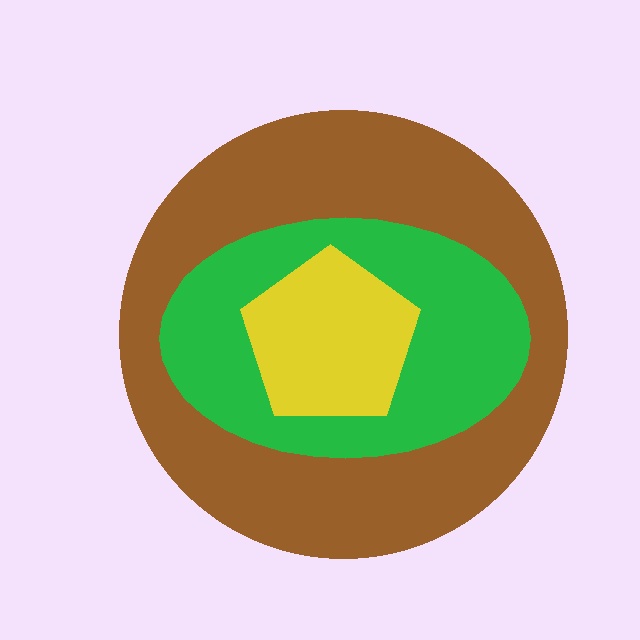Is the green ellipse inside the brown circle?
Yes.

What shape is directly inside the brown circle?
The green ellipse.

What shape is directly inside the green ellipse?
The yellow pentagon.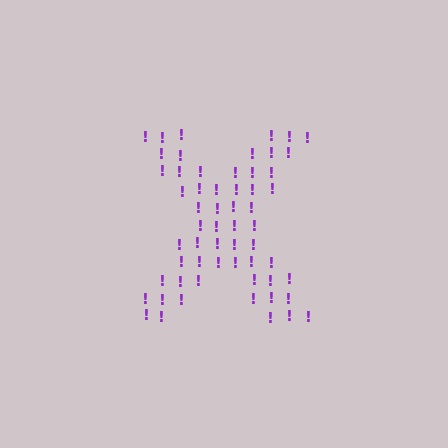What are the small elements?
The small elements are exclamation marks.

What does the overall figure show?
The overall figure shows the letter X.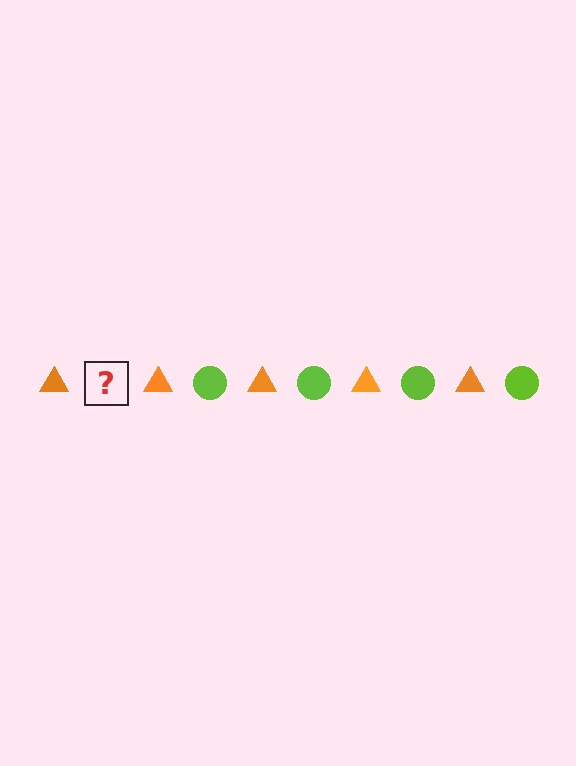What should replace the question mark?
The question mark should be replaced with a lime circle.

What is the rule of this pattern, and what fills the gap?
The rule is that the pattern alternates between orange triangle and lime circle. The gap should be filled with a lime circle.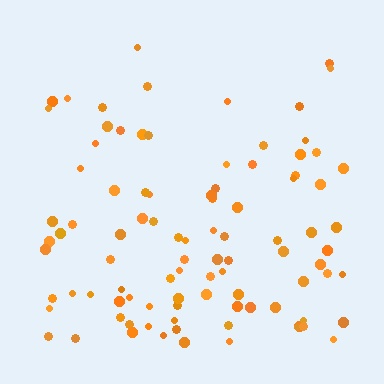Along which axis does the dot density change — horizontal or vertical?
Vertical.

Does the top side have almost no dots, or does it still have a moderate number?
Still a moderate number, just noticeably fewer than the bottom.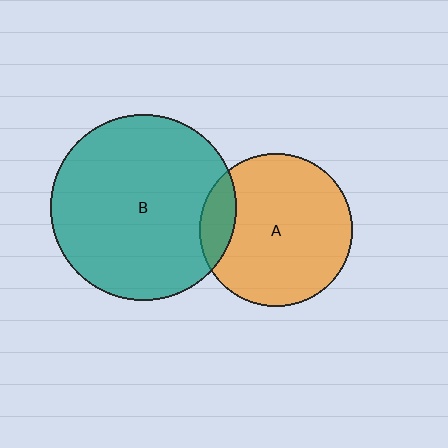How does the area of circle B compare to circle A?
Approximately 1.5 times.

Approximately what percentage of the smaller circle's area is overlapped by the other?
Approximately 15%.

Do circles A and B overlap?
Yes.